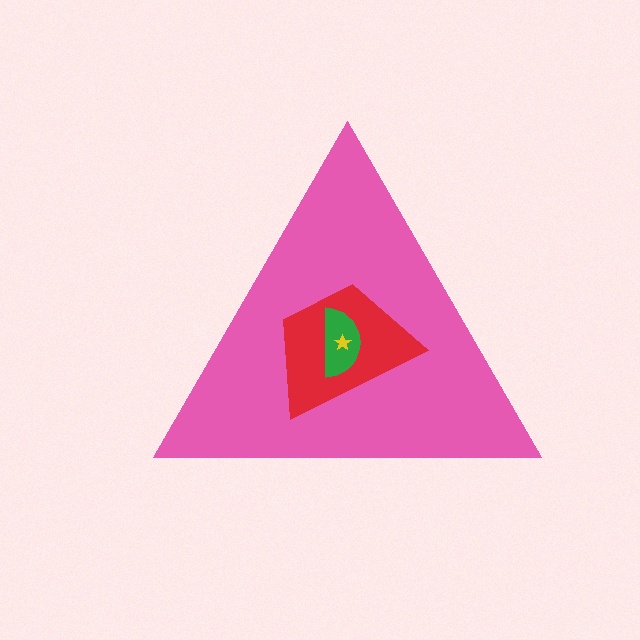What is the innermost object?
The yellow star.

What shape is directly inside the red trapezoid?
The green semicircle.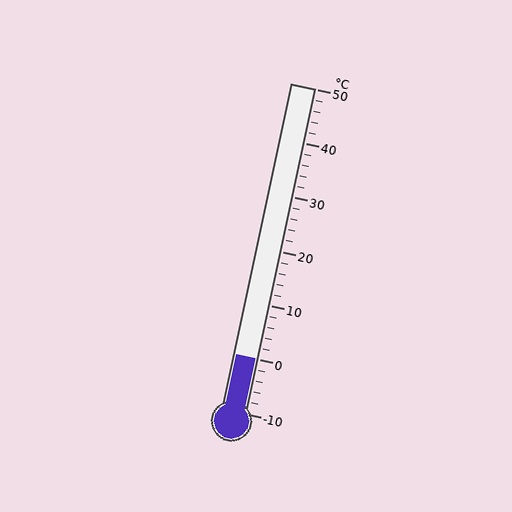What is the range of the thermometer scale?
The thermometer scale ranges from -10°C to 50°C.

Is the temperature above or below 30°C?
The temperature is below 30°C.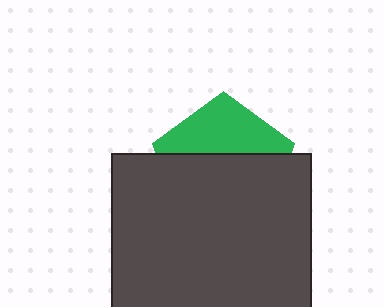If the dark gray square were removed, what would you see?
You would see the complete green pentagon.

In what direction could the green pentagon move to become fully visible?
The green pentagon could move up. That would shift it out from behind the dark gray square entirely.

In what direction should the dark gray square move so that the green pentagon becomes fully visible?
The dark gray square should move down. That is the shortest direction to clear the overlap and leave the green pentagon fully visible.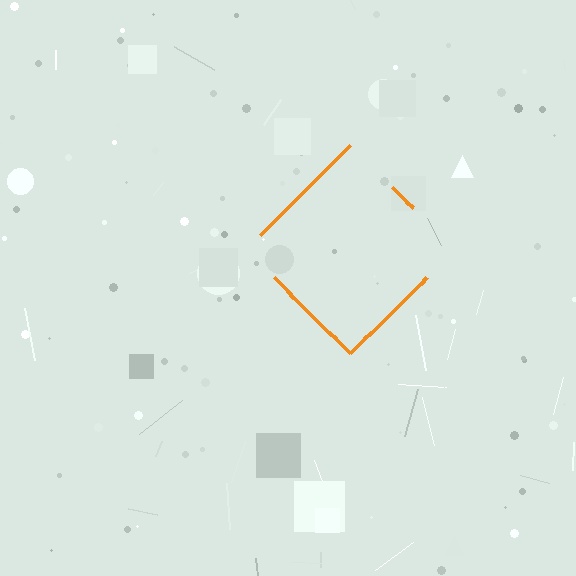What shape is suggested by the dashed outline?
The dashed outline suggests a diamond.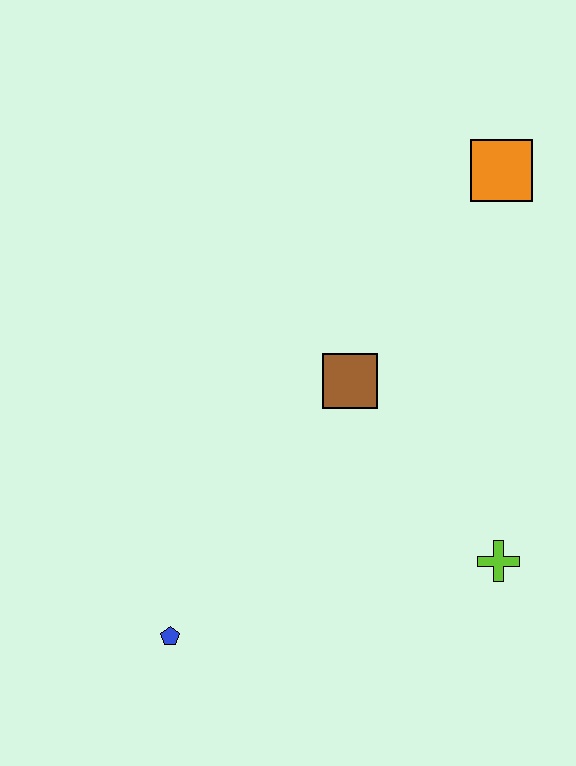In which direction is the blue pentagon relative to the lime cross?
The blue pentagon is to the left of the lime cross.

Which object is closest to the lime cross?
The brown square is closest to the lime cross.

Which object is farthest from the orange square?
The blue pentagon is farthest from the orange square.